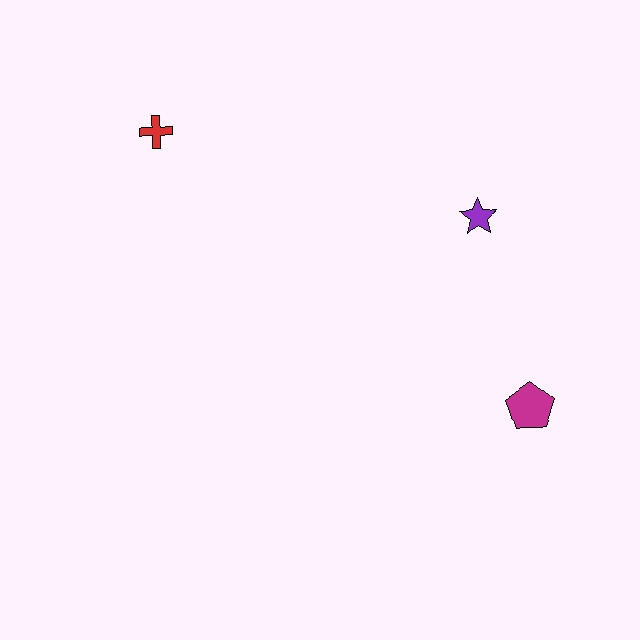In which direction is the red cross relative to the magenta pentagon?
The red cross is to the left of the magenta pentagon.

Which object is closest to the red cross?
The purple star is closest to the red cross.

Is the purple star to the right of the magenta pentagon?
No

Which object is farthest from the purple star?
The red cross is farthest from the purple star.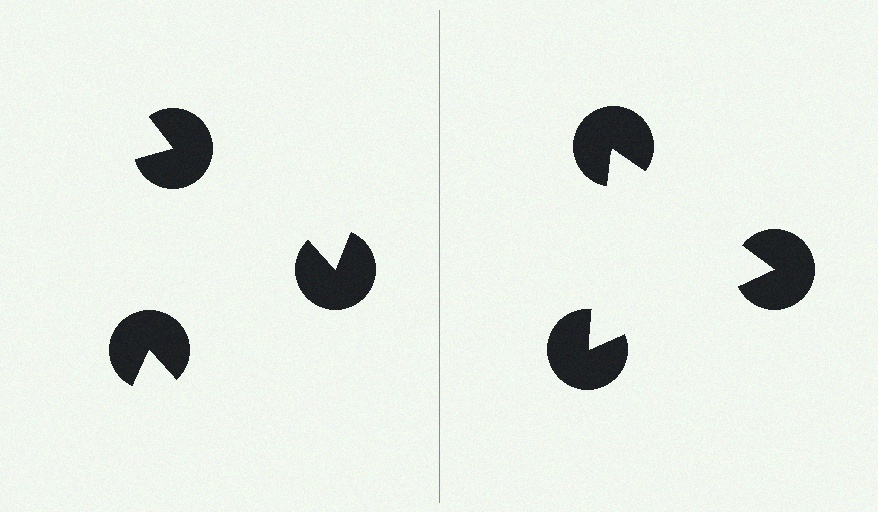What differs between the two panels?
The pac-man discs are positioned identically on both sides; only the wedge orientations differ. On the right they align to a triangle; on the left they are misaligned.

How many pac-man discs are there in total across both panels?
6 — 3 on each side.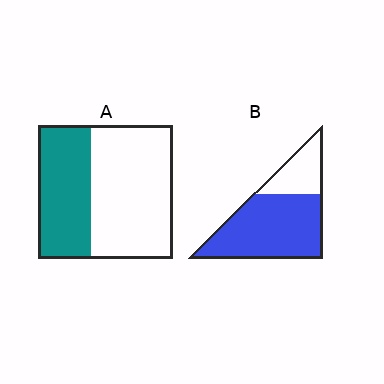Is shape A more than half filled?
No.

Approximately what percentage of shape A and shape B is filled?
A is approximately 40% and B is approximately 75%.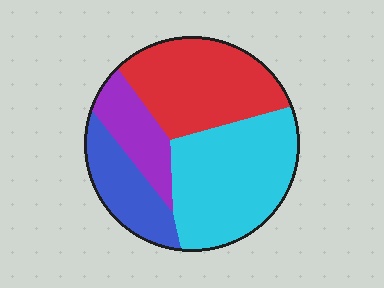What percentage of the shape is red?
Red takes up between a sixth and a third of the shape.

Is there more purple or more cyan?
Cyan.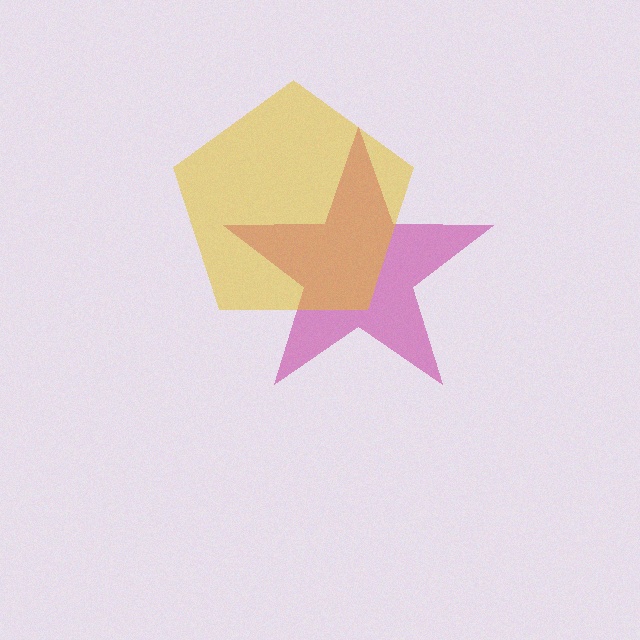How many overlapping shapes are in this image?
There are 2 overlapping shapes in the image.